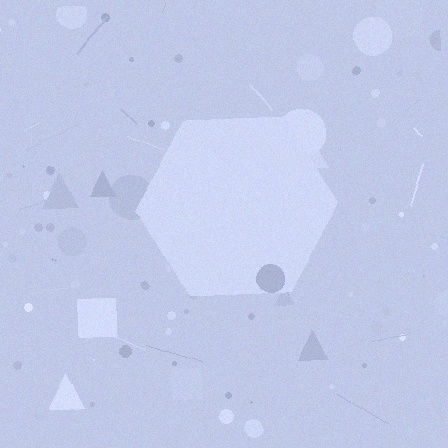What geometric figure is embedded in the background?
A hexagon is embedded in the background.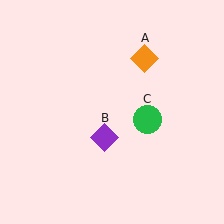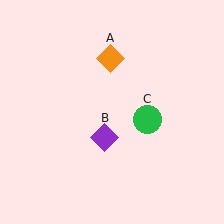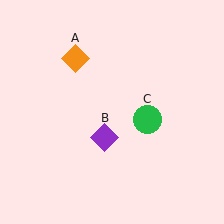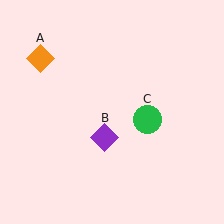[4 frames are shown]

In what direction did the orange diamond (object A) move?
The orange diamond (object A) moved left.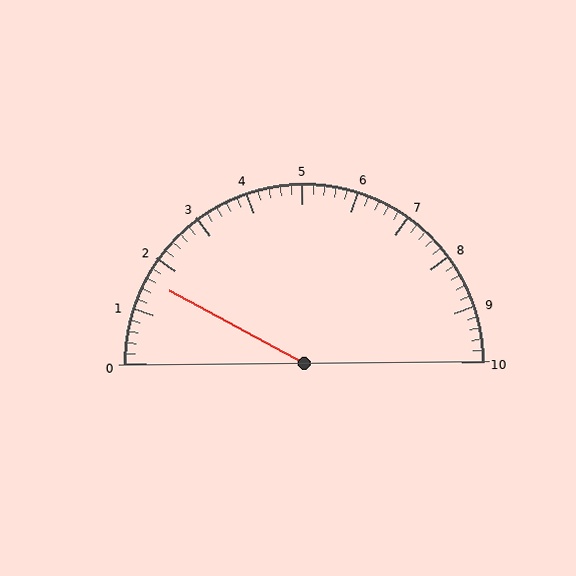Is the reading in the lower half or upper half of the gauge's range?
The reading is in the lower half of the range (0 to 10).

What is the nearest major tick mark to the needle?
The nearest major tick mark is 2.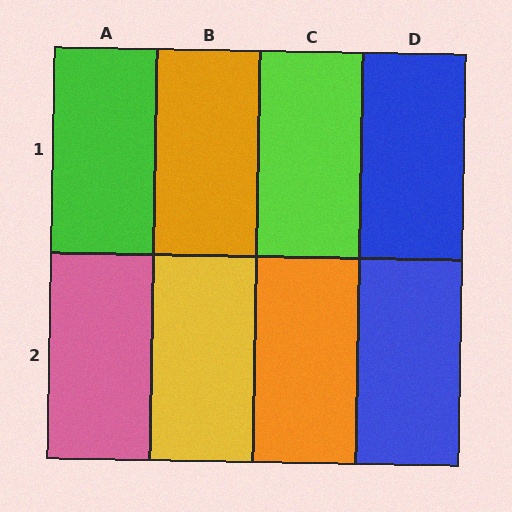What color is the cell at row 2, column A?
Pink.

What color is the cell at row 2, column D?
Blue.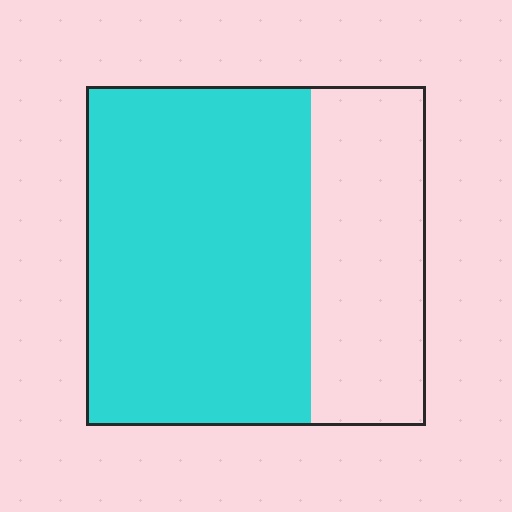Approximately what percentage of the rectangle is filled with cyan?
Approximately 65%.